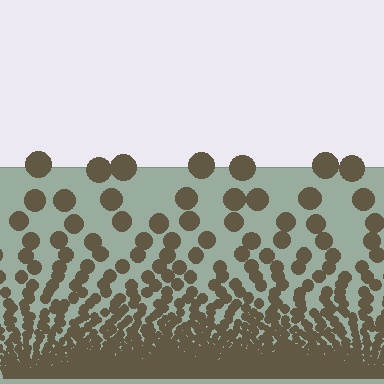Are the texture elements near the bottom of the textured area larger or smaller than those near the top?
Smaller. The gradient is inverted — elements near the bottom are smaller and denser.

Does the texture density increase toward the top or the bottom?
Density increases toward the bottom.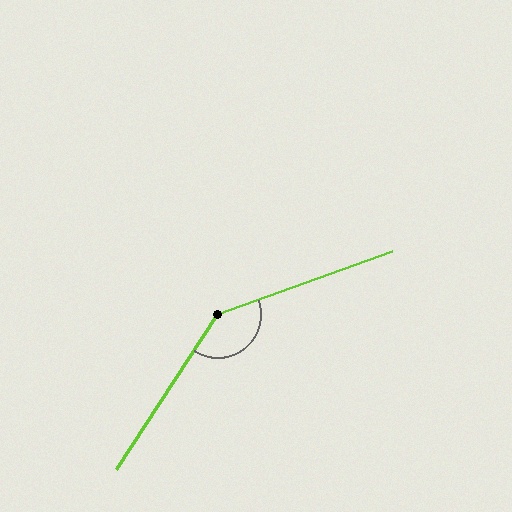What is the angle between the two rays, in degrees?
Approximately 143 degrees.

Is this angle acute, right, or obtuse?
It is obtuse.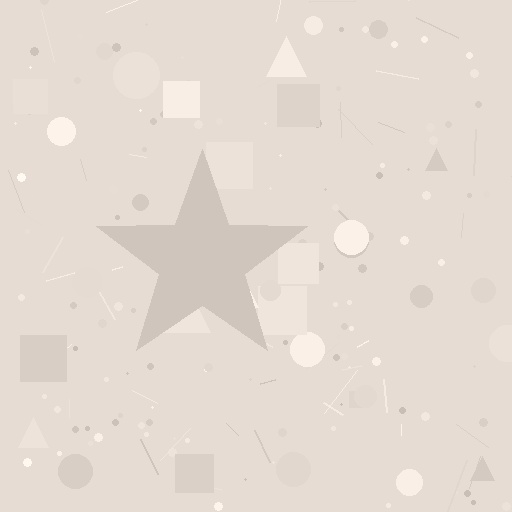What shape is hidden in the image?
A star is hidden in the image.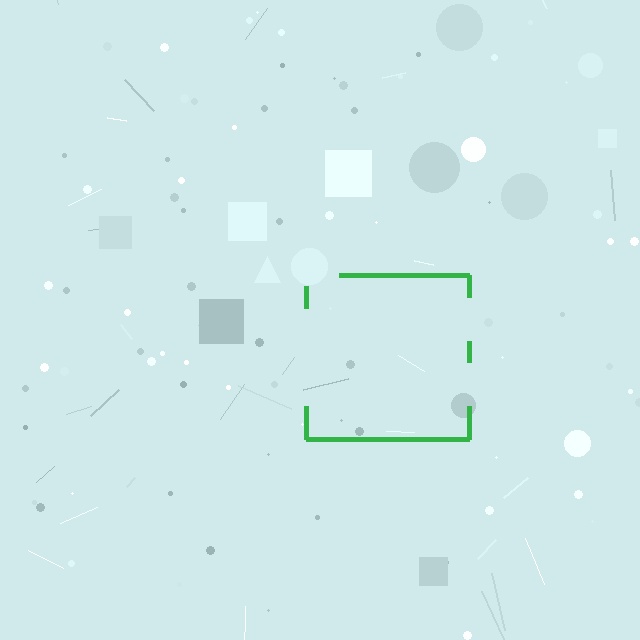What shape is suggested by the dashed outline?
The dashed outline suggests a square.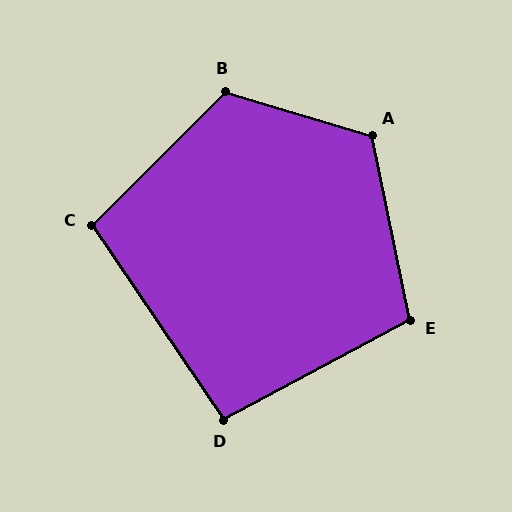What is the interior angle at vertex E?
Approximately 106 degrees (obtuse).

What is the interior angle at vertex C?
Approximately 101 degrees (obtuse).